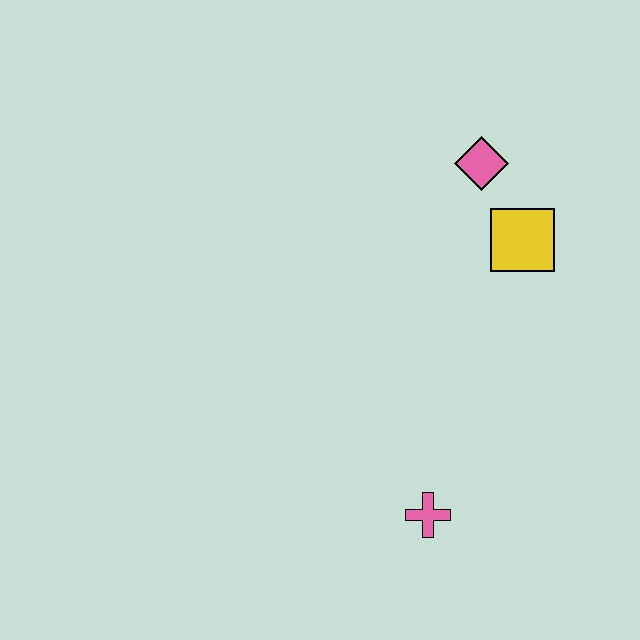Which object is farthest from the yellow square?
The pink cross is farthest from the yellow square.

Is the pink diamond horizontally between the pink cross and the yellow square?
Yes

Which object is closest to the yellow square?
The pink diamond is closest to the yellow square.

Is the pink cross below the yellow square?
Yes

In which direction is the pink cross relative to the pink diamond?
The pink cross is below the pink diamond.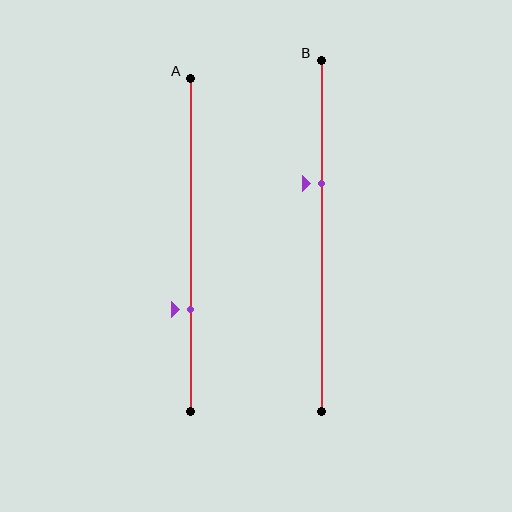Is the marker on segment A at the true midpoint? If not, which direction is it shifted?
No, the marker on segment A is shifted downward by about 19% of the segment length.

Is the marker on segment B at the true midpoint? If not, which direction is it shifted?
No, the marker on segment B is shifted upward by about 15% of the segment length.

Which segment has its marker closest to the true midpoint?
Segment B has its marker closest to the true midpoint.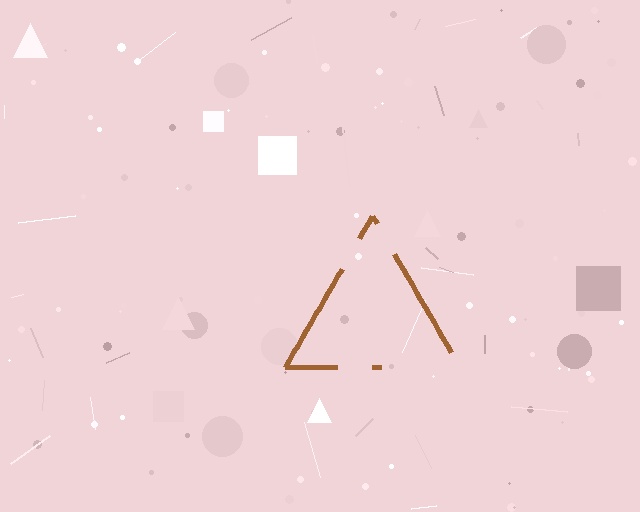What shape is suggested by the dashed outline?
The dashed outline suggests a triangle.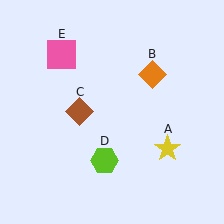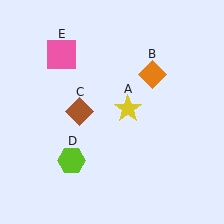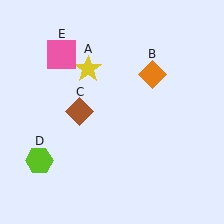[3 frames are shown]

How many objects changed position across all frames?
2 objects changed position: yellow star (object A), lime hexagon (object D).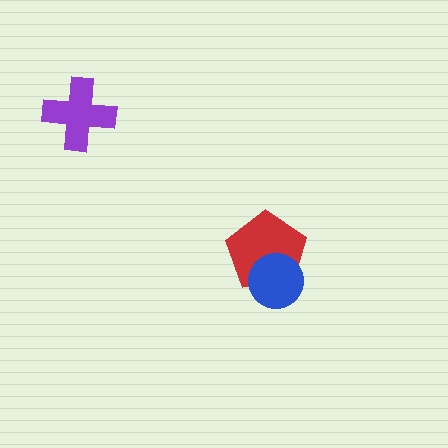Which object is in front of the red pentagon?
The blue circle is in front of the red pentagon.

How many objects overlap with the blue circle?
1 object overlaps with the blue circle.